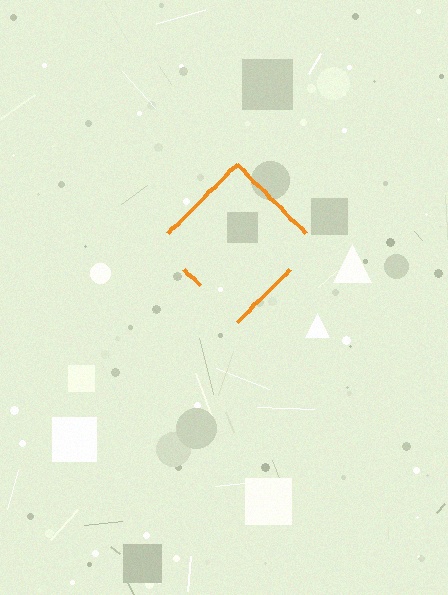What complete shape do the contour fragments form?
The contour fragments form a diamond.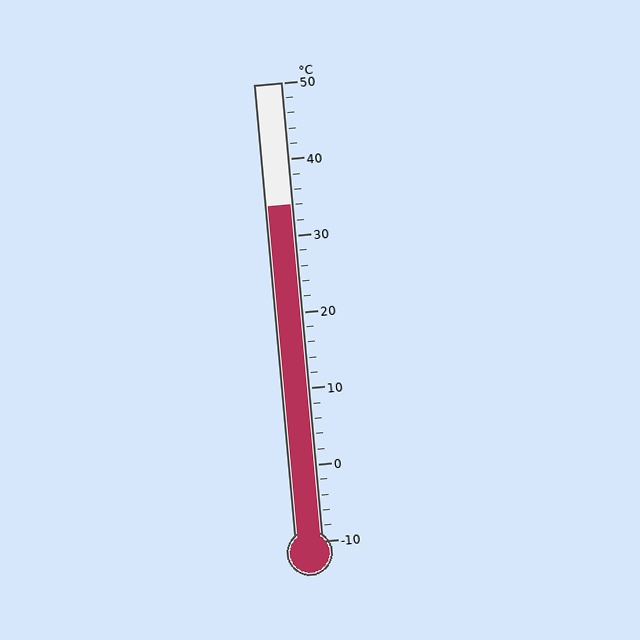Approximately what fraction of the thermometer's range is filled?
The thermometer is filled to approximately 75% of its range.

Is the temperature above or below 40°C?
The temperature is below 40°C.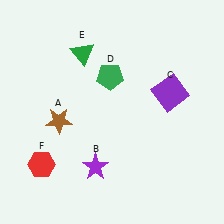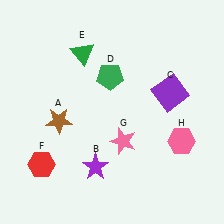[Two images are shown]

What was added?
A pink star (G), a pink hexagon (H) were added in Image 2.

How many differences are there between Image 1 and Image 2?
There are 2 differences between the two images.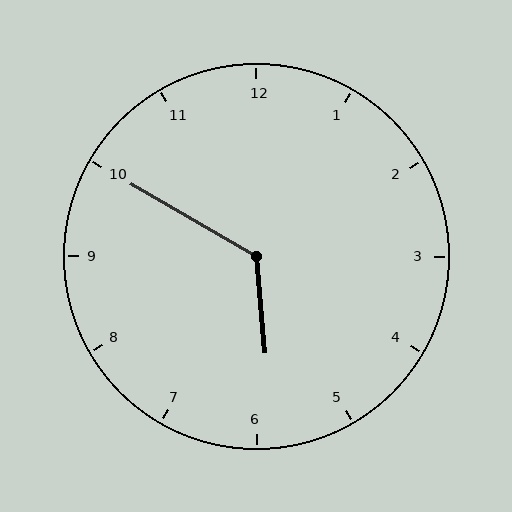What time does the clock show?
5:50.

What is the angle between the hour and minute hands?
Approximately 125 degrees.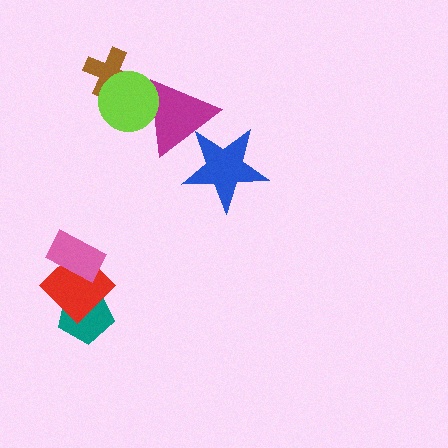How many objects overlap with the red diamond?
2 objects overlap with the red diamond.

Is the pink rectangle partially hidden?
No, no other shape covers it.